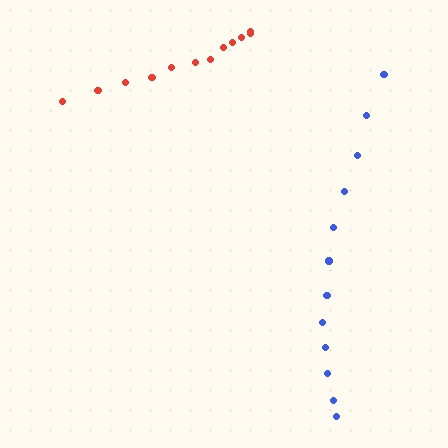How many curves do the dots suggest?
There are 2 distinct paths.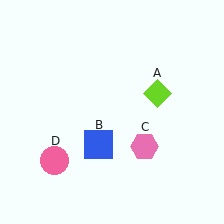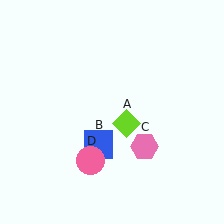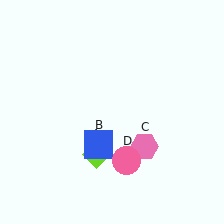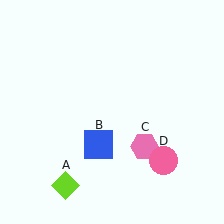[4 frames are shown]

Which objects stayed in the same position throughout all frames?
Blue square (object B) and pink hexagon (object C) remained stationary.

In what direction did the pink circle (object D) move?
The pink circle (object D) moved right.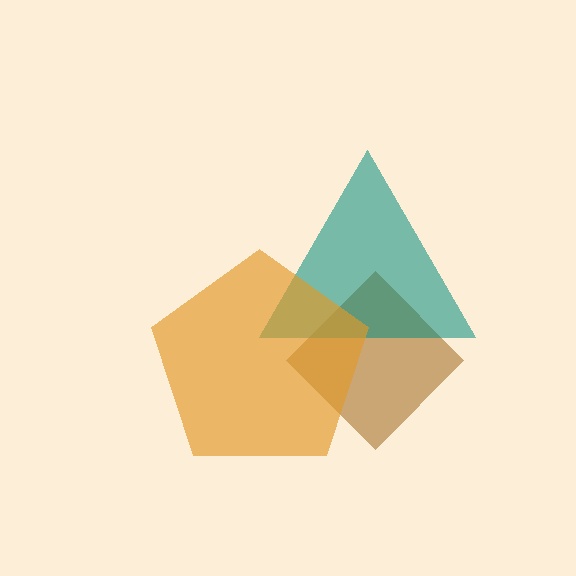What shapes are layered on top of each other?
The layered shapes are: a brown diamond, a teal triangle, an orange pentagon.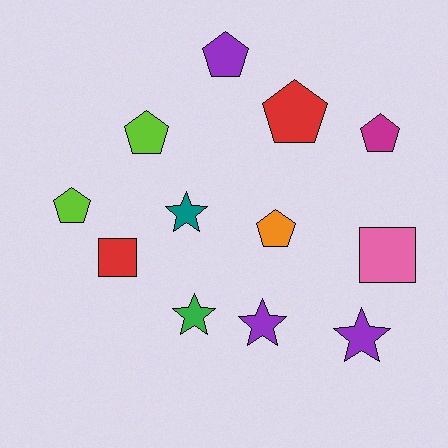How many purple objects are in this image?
There are 3 purple objects.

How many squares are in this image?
There are 2 squares.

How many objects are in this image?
There are 12 objects.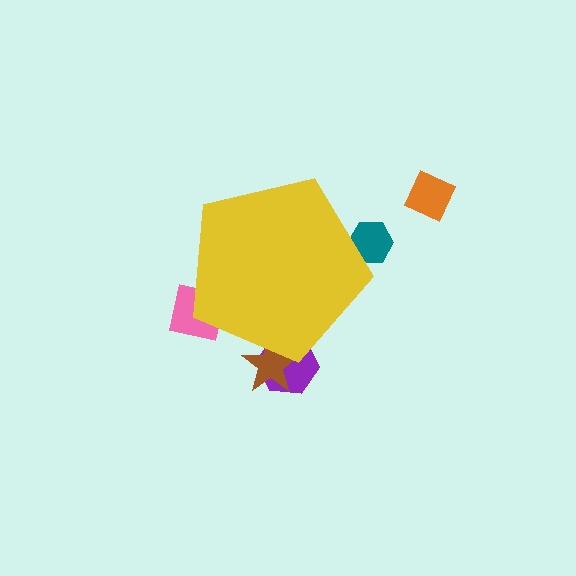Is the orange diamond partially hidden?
No, the orange diamond is fully visible.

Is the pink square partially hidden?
Yes, the pink square is partially hidden behind the yellow pentagon.